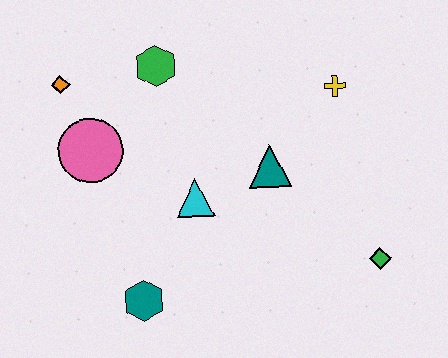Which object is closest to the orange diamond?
The pink circle is closest to the orange diamond.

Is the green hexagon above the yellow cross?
Yes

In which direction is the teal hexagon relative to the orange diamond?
The teal hexagon is below the orange diamond.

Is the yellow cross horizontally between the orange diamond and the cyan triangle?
No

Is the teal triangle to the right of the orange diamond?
Yes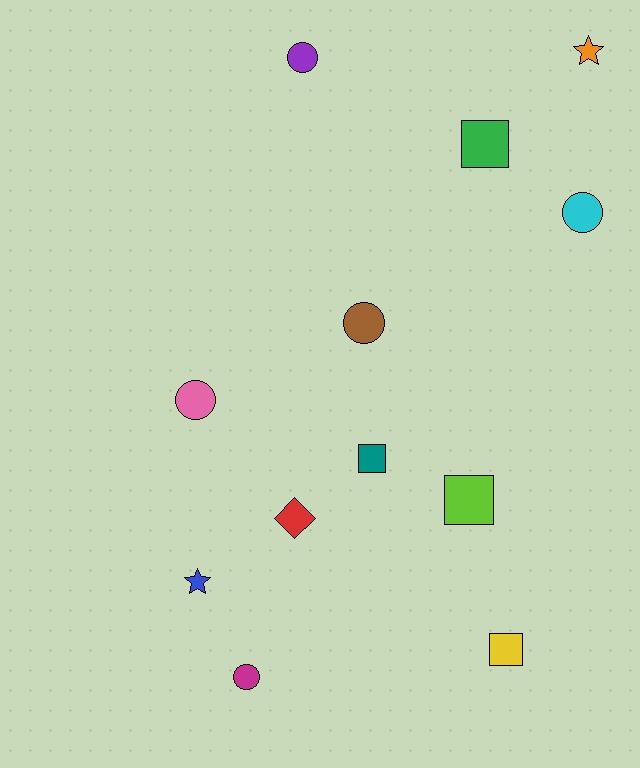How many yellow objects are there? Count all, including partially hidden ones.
There is 1 yellow object.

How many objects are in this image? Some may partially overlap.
There are 12 objects.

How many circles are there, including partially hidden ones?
There are 5 circles.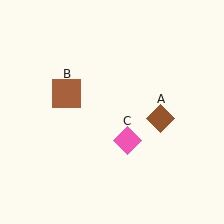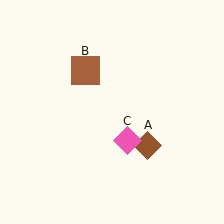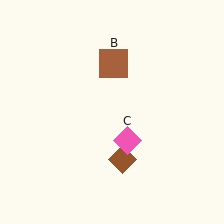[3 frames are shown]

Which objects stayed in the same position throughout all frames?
Pink diamond (object C) remained stationary.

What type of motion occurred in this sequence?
The brown diamond (object A), brown square (object B) rotated clockwise around the center of the scene.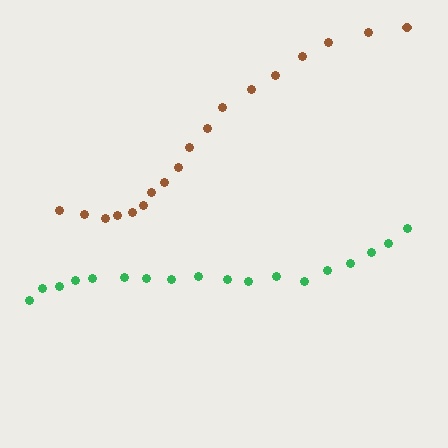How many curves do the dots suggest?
There are 2 distinct paths.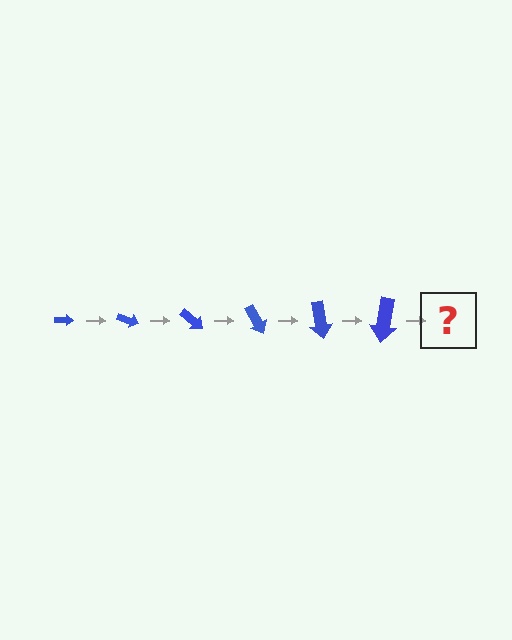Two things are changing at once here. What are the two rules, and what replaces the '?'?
The two rules are that the arrow grows larger each step and it rotates 20 degrees each step. The '?' should be an arrow, larger than the previous one and rotated 120 degrees from the start.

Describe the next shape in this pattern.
It should be an arrow, larger than the previous one and rotated 120 degrees from the start.